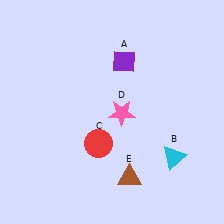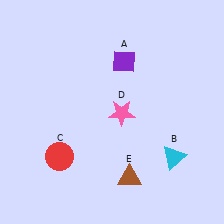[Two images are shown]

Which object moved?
The red circle (C) moved left.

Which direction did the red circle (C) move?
The red circle (C) moved left.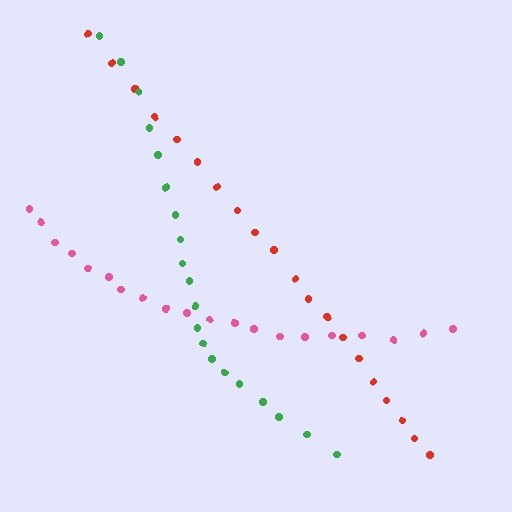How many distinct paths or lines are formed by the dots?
There are 3 distinct paths.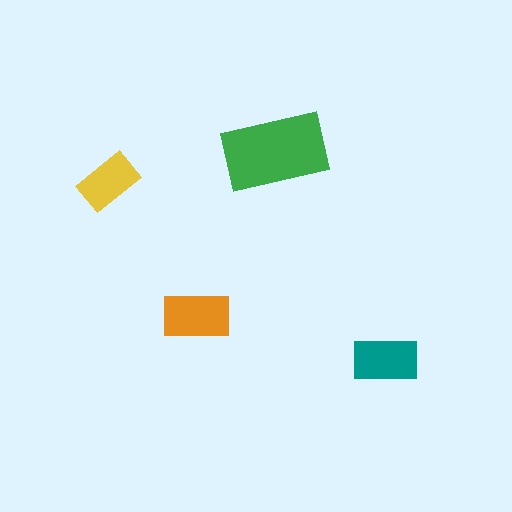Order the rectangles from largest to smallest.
the green one, the orange one, the teal one, the yellow one.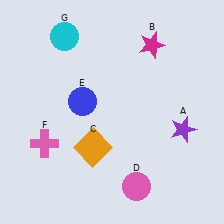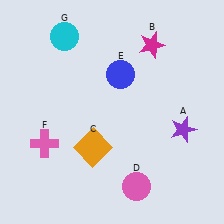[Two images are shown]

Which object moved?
The blue circle (E) moved right.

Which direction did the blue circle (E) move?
The blue circle (E) moved right.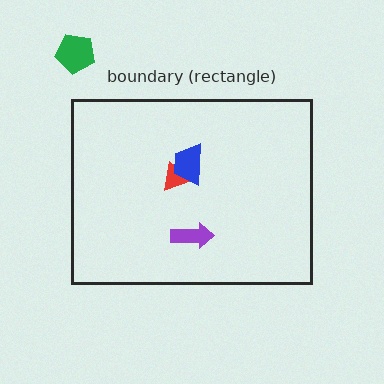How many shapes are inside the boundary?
3 inside, 1 outside.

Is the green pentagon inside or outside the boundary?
Outside.